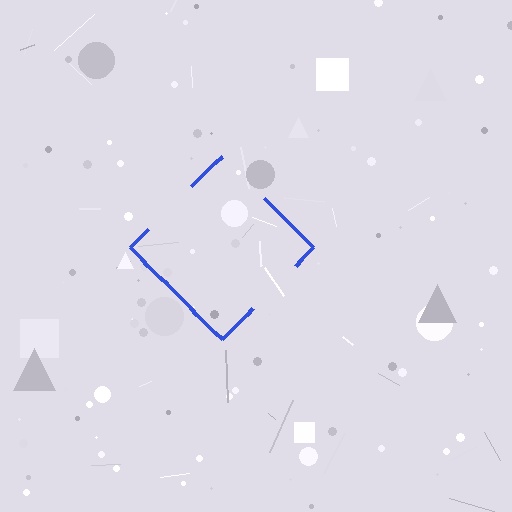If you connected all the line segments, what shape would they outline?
They would outline a diamond.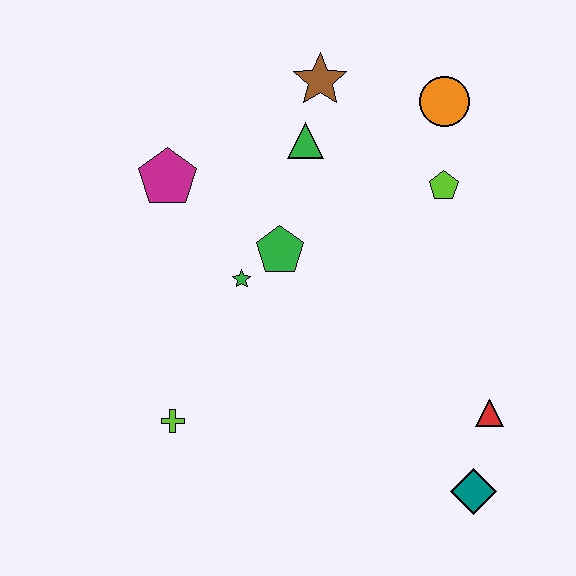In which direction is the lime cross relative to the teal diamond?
The lime cross is to the left of the teal diamond.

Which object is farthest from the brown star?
The teal diamond is farthest from the brown star.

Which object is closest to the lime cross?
The green star is closest to the lime cross.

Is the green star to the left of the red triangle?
Yes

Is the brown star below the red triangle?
No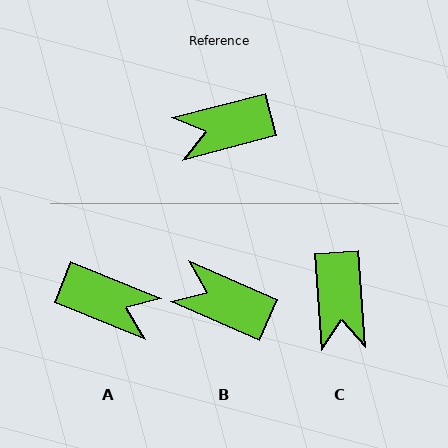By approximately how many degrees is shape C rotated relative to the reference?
Approximately 80 degrees counter-clockwise.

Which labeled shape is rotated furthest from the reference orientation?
A, about 144 degrees away.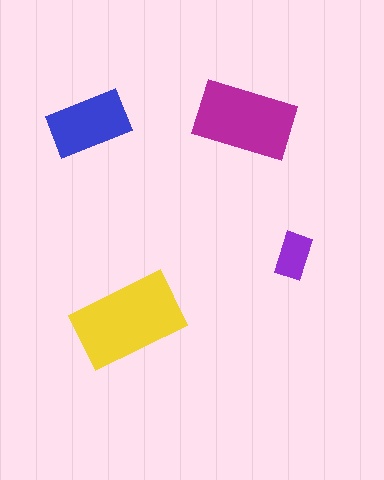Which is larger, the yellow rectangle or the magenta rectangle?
The yellow one.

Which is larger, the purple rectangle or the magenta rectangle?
The magenta one.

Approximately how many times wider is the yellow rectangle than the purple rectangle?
About 2.5 times wider.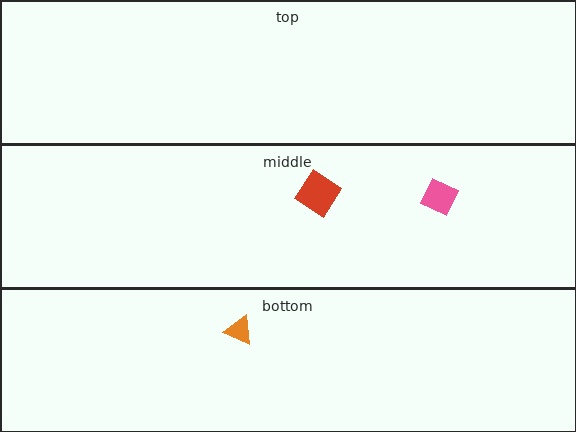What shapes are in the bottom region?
The orange triangle.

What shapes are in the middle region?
The red diamond, the pink diamond.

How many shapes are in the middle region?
2.